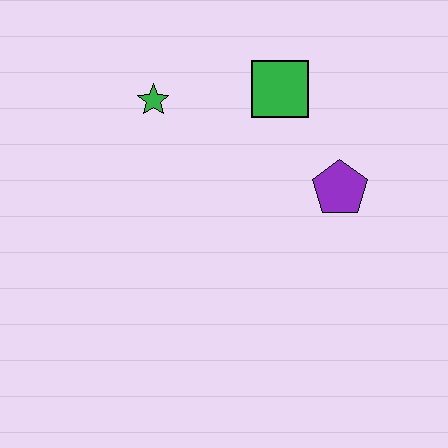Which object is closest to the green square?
The purple pentagon is closest to the green square.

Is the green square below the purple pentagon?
No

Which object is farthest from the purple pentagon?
The green star is farthest from the purple pentagon.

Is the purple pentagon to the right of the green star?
Yes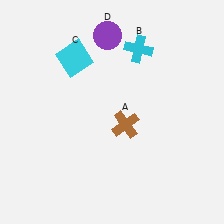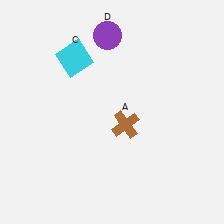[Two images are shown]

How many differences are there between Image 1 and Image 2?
There is 1 difference between the two images.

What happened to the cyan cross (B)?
The cyan cross (B) was removed in Image 2. It was in the top-right area of Image 1.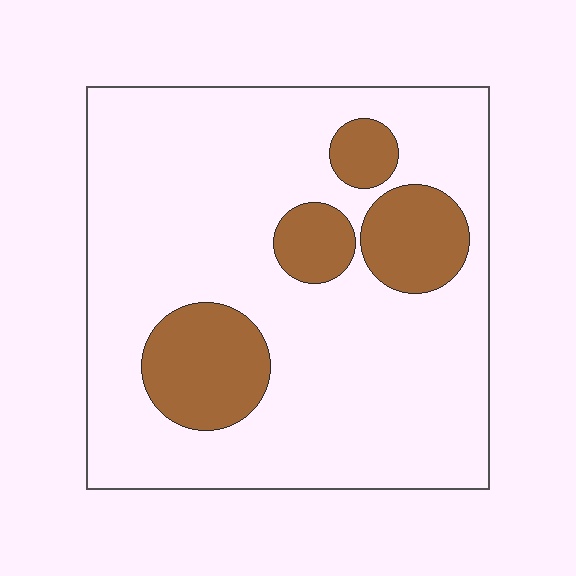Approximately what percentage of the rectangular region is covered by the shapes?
Approximately 20%.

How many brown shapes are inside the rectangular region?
4.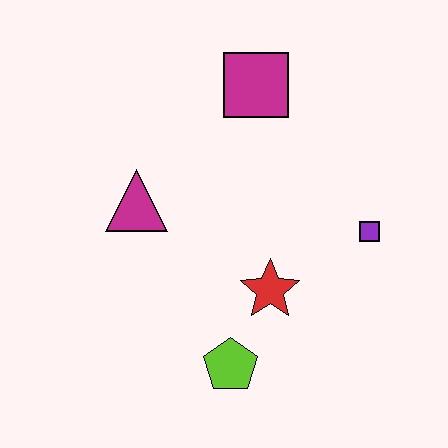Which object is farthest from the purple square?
The magenta triangle is farthest from the purple square.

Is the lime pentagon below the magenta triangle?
Yes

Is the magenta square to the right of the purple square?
No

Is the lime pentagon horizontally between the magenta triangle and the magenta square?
Yes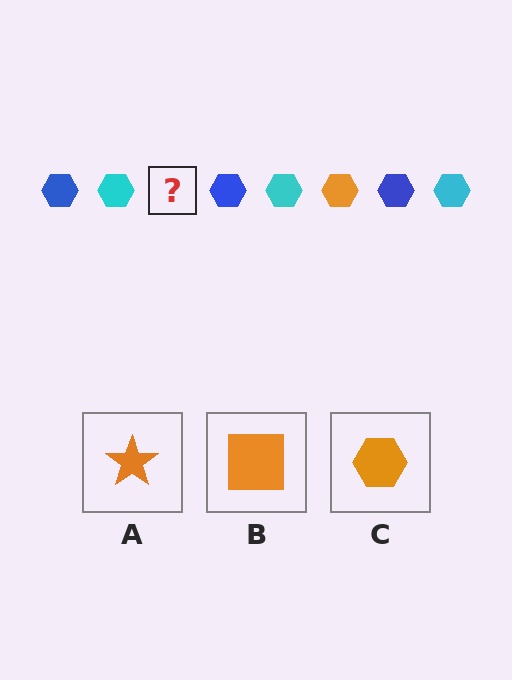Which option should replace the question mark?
Option C.